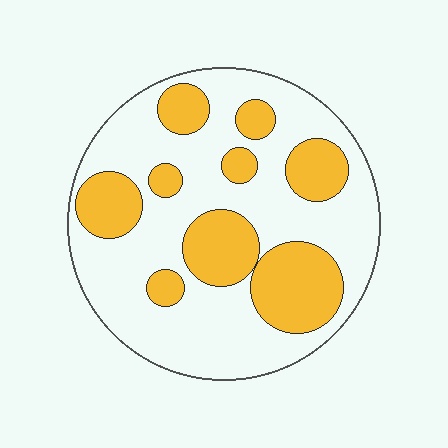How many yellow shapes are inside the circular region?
9.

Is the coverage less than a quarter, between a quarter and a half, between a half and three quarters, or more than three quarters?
Between a quarter and a half.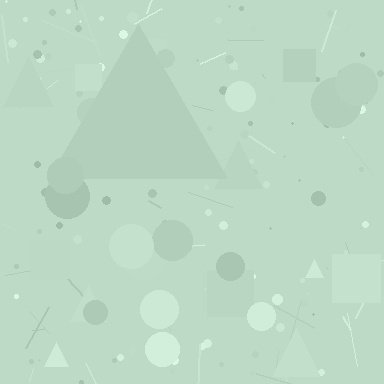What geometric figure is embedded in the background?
A triangle is embedded in the background.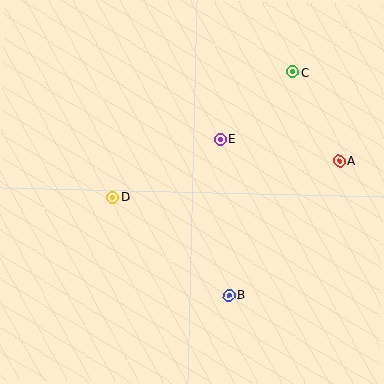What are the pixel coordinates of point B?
Point B is at (229, 295).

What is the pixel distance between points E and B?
The distance between E and B is 156 pixels.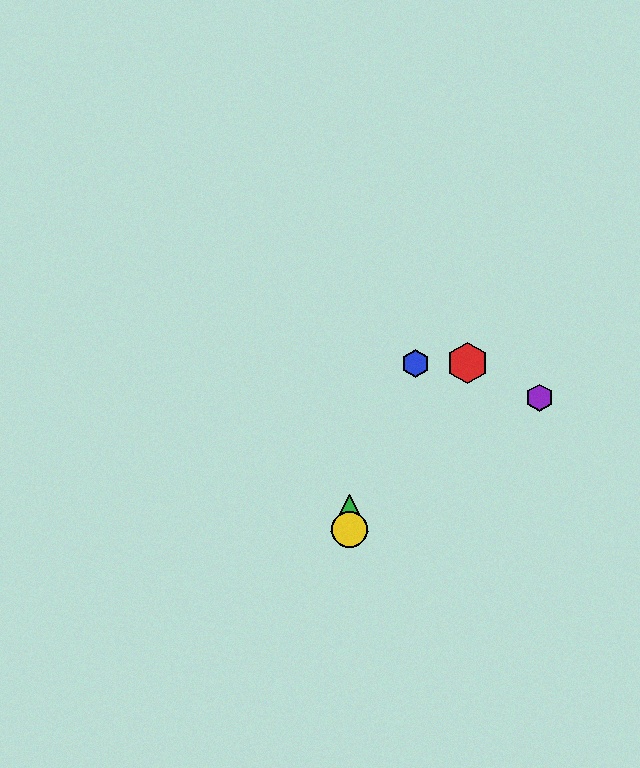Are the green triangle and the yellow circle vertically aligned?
Yes, both are at x≈349.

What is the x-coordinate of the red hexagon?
The red hexagon is at x≈467.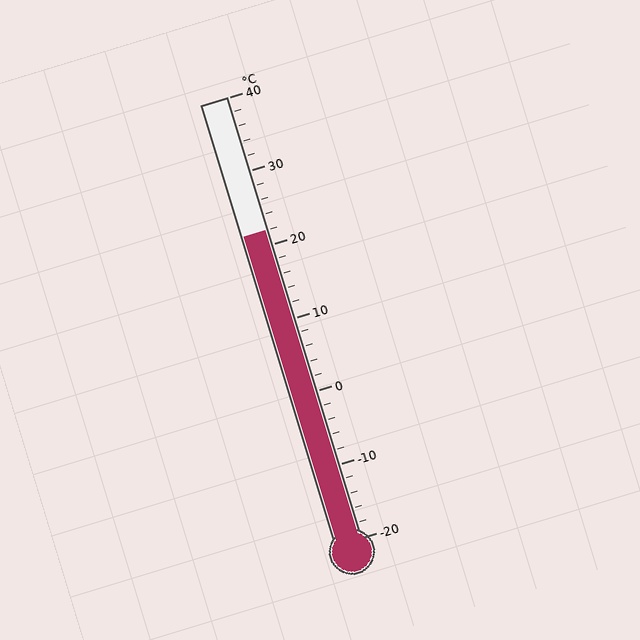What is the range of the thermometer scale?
The thermometer scale ranges from -20°C to 40°C.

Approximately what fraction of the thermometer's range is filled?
The thermometer is filled to approximately 70% of its range.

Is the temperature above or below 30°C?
The temperature is below 30°C.